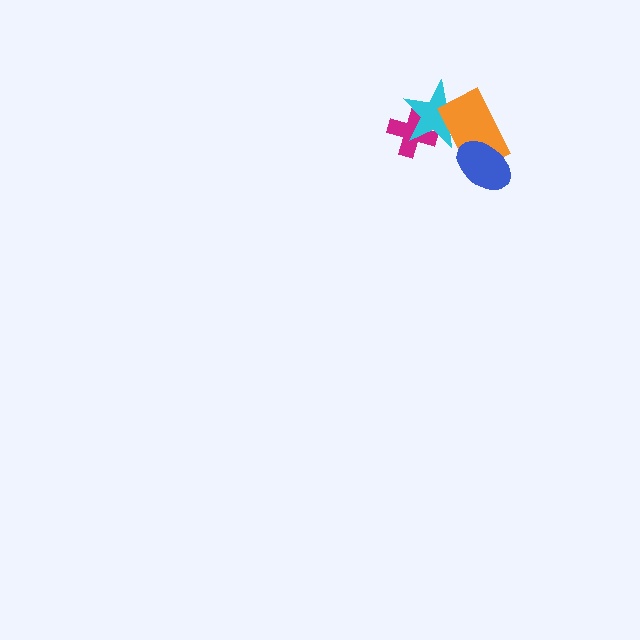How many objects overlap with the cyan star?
2 objects overlap with the cyan star.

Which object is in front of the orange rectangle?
The blue ellipse is in front of the orange rectangle.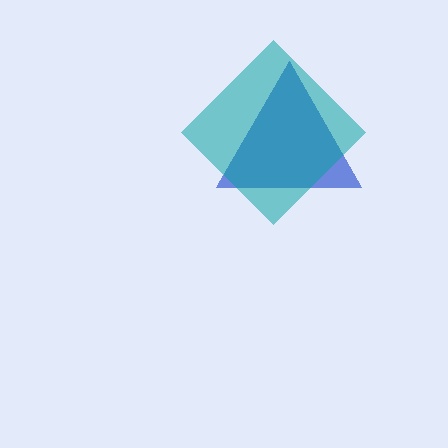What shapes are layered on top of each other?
The layered shapes are: a blue triangle, a teal diamond.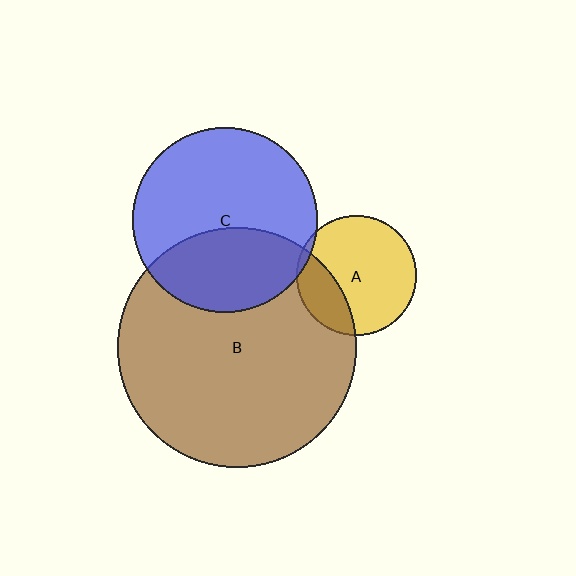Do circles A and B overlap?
Yes.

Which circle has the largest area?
Circle B (brown).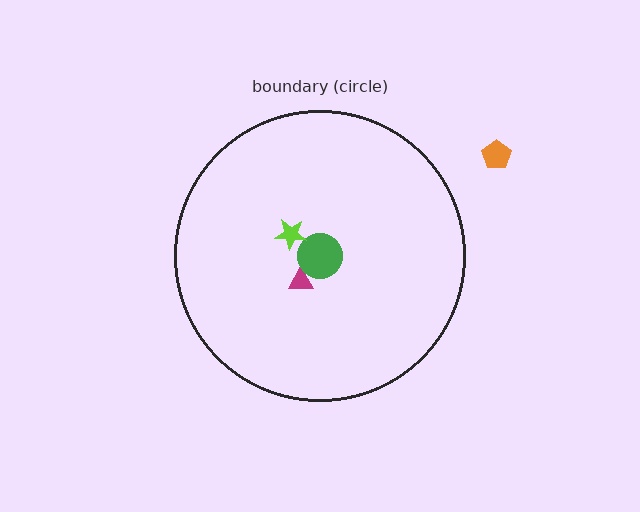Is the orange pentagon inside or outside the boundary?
Outside.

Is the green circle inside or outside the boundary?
Inside.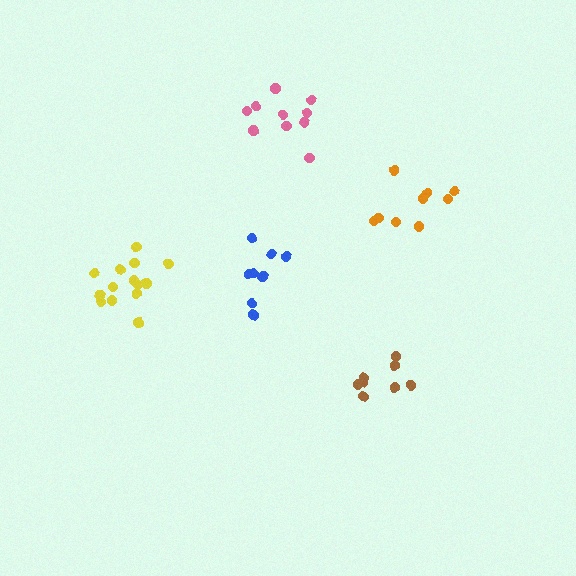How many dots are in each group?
Group 1: 8 dots, Group 2: 9 dots, Group 3: 10 dots, Group 4: 8 dots, Group 5: 14 dots (49 total).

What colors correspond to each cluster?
The clusters are colored: blue, orange, pink, brown, yellow.